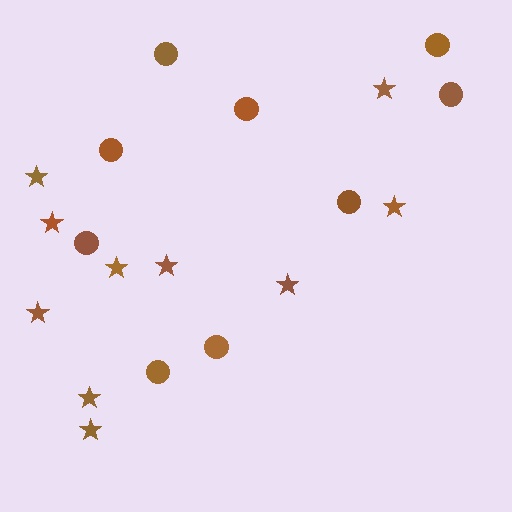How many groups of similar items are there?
There are 2 groups: one group of circles (9) and one group of stars (10).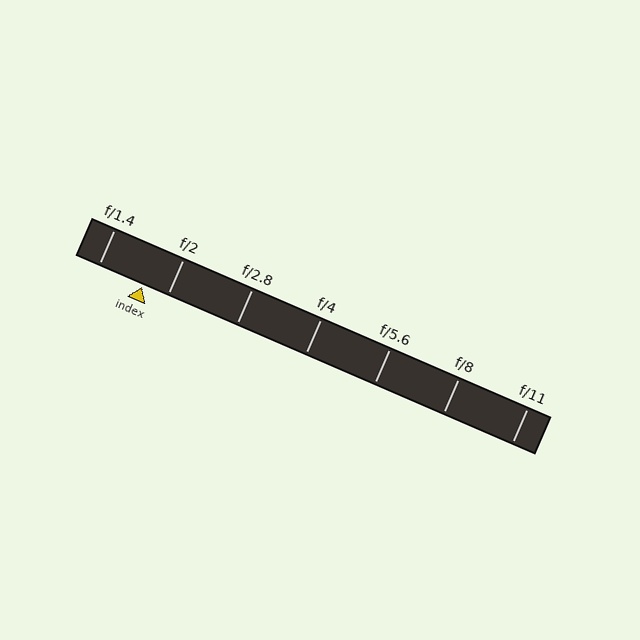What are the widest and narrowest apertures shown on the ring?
The widest aperture shown is f/1.4 and the narrowest is f/11.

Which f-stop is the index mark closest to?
The index mark is closest to f/2.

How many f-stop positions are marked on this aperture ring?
There are 7 f-stop positions marked.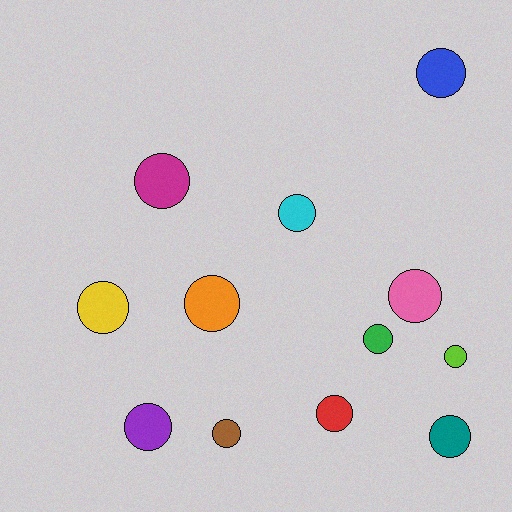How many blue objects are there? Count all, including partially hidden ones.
There is 1 blue object.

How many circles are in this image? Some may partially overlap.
There are 12 circles.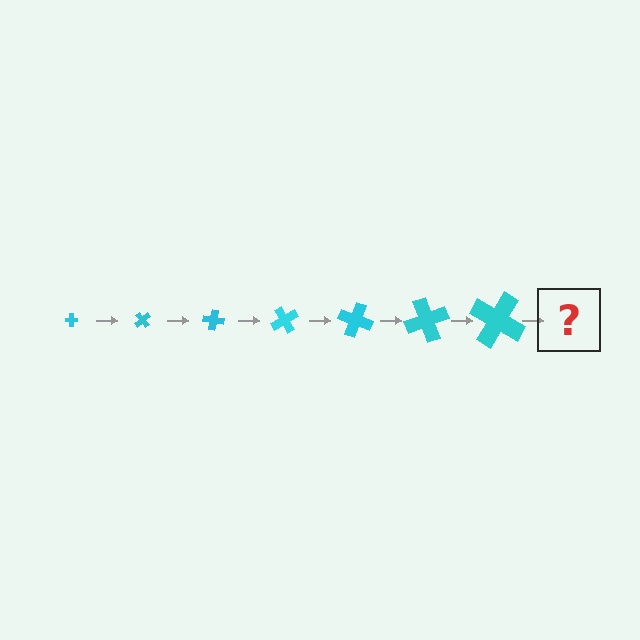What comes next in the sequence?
The next element should be a cross, larger than the previous one and rotated 350 degrees from the start.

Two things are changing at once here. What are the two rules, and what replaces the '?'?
The two rules are that the cross grows larger each step and it rotates 50 degrees each step. The '?' should be a cross, larger than the previous one and rotated 350 degrees from the start.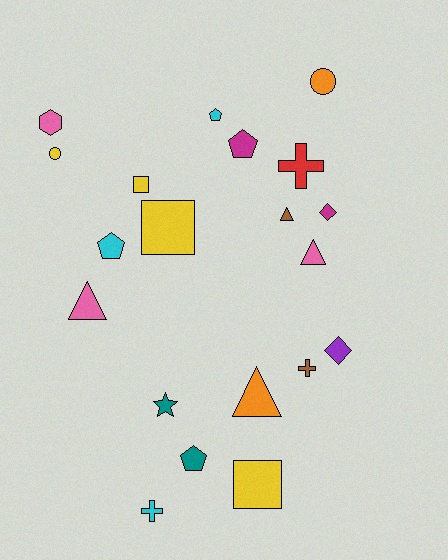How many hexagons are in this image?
There is 1 hexagon.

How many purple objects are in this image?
There is 1 purple object.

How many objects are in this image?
There are 20 objects.